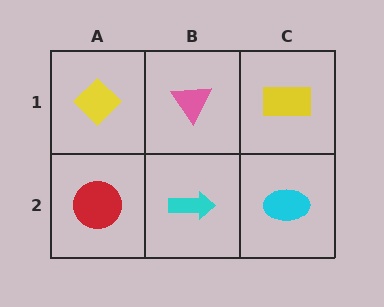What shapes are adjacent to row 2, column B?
A pink triangle (row 1, column B), a red circle (row 2, column A), a cyan ellipse (row 2, column C).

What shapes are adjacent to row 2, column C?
A yellow rectangle (row 1, column C), a cyan arrow (row 2, column B).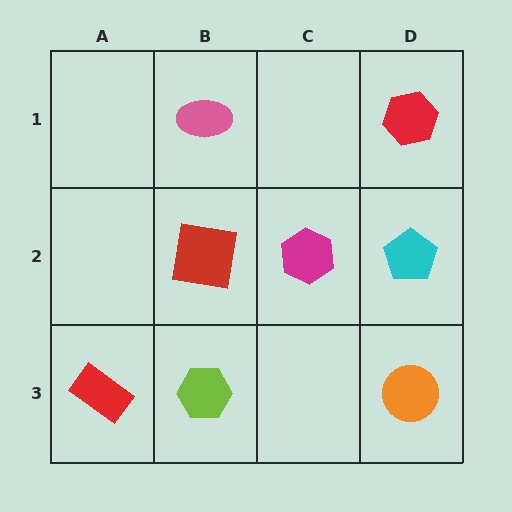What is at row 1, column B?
A pink ellipse.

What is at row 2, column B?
A red square.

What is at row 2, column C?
A magenta hexagon.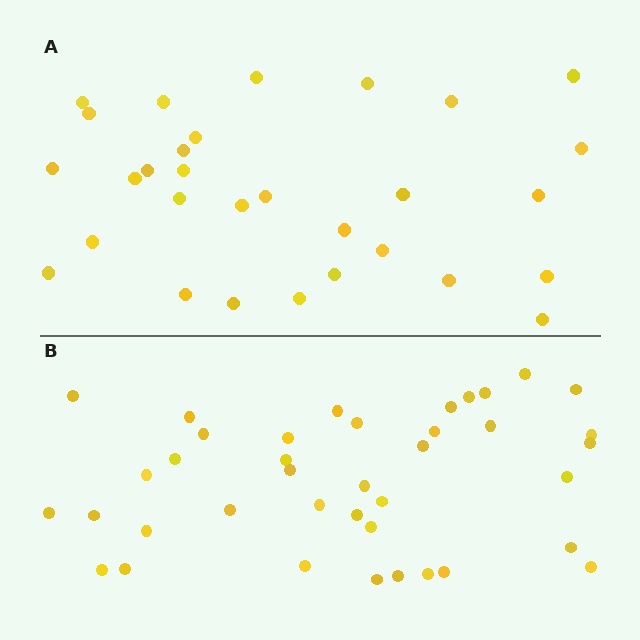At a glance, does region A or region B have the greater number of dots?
Region B (the bottom region) has more dots.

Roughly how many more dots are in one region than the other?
Region B has roughly 8 or so more dots than region A.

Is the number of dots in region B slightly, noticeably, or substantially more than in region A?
Region B has noticeably more, but not dramatically so. The ratio is roughly 1.3 to 1.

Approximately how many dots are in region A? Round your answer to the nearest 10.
About 30 dots.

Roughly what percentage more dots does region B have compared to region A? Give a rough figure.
About 30% more.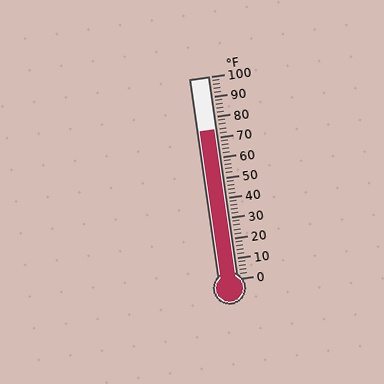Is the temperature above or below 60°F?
The temperature is above 60°F.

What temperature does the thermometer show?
The thermometer shows approximately 74°F.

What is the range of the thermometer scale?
The thermometer scale ranges from 0°F to 100°F.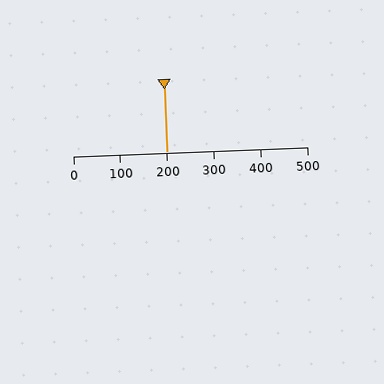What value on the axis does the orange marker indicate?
The marker indicates approximately 200.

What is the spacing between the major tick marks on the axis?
The major ticks are spaced 100 apart.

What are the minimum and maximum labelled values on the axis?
The axis runs from 0 to 500.